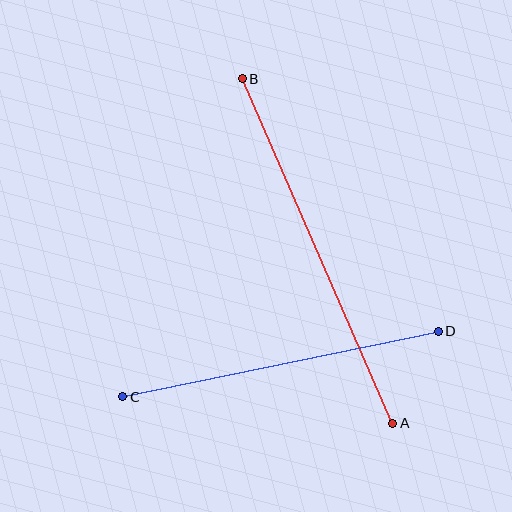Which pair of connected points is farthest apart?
Points A and B are farthest apart.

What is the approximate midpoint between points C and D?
The midpoint is at approximately (280, 364) pixels.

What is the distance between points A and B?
The distance is approximately 376 pixels.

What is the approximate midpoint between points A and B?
The midpoint is at approximately (318, 251) pixels.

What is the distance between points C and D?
The distance is approximately 323 pixels.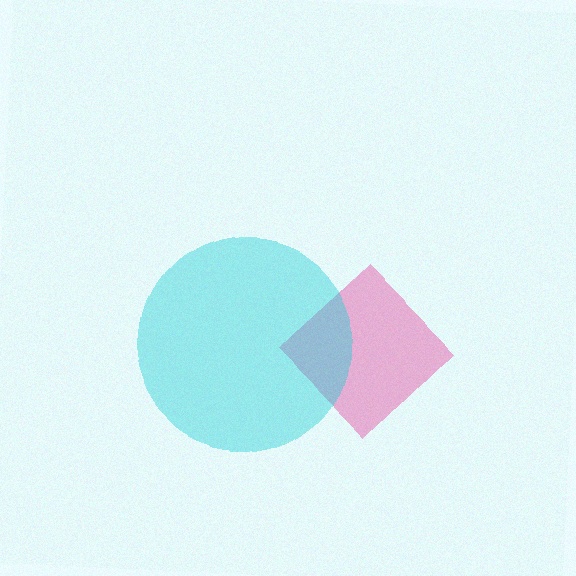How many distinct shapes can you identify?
There are 2 distinct shapes: a pink diamond, a cyan circle.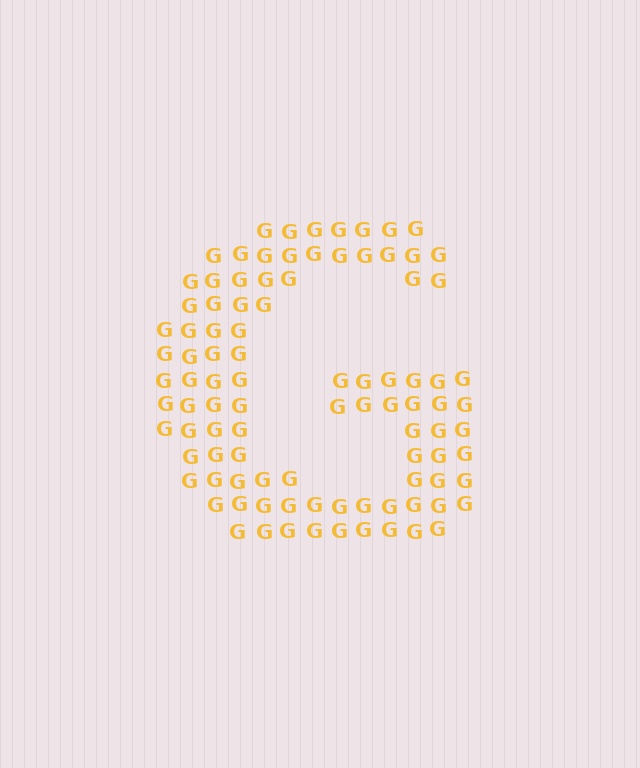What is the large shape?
The large shape is the letter G.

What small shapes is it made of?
It is made of small letter G's.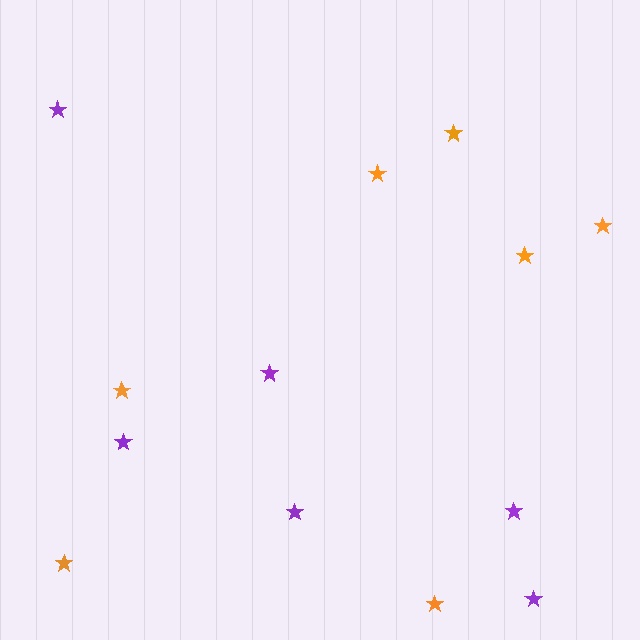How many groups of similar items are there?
There are 2 groups: one group of orange stars (7) and one group of purple stars (6).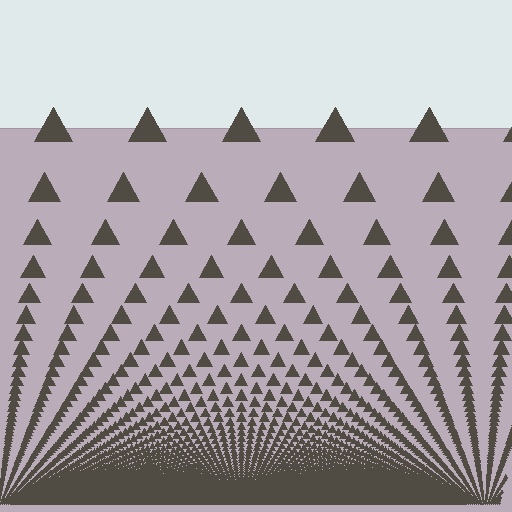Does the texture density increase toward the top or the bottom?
Density increases toward the bottom.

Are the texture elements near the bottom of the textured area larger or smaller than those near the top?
Smaller. The gradient is inverted — elements near the bottom are smaller and denser.